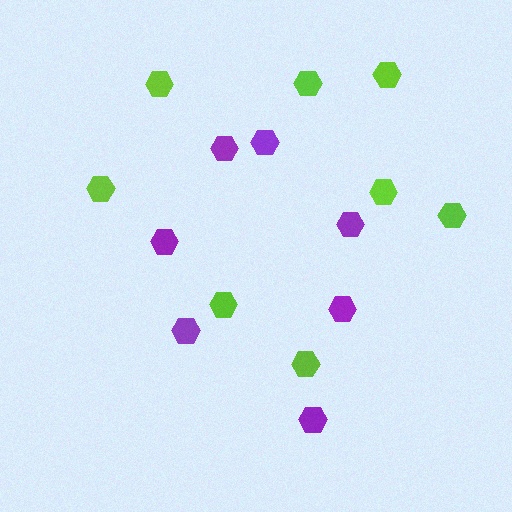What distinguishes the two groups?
There are 2 groups: one group of purple hexagons (7) and one group of lime hexagons (8).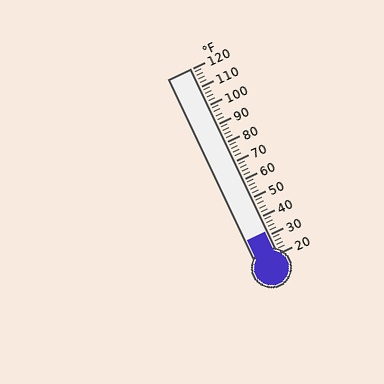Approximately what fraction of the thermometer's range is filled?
The thermometer is filled to approximately 10% of its range.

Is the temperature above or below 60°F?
The temperature is below 60°F.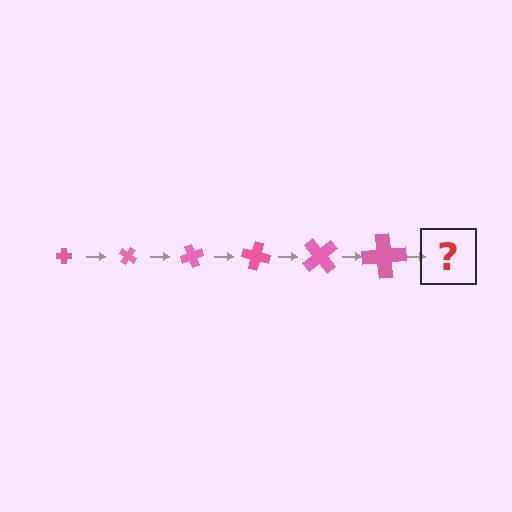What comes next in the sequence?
The next element should be a cross, larger than the previous one and rotated 210 degrees from the start.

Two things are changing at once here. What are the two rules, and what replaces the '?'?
The two rules are that the cross grows larger each step and it rotates 35 degrees each step. The '?' should be a cross, larger than the previous one and rotated 210 degrees from the start.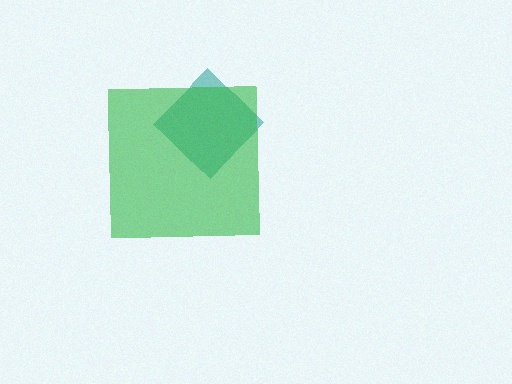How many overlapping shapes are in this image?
There are 2 overlapping shapes in the image.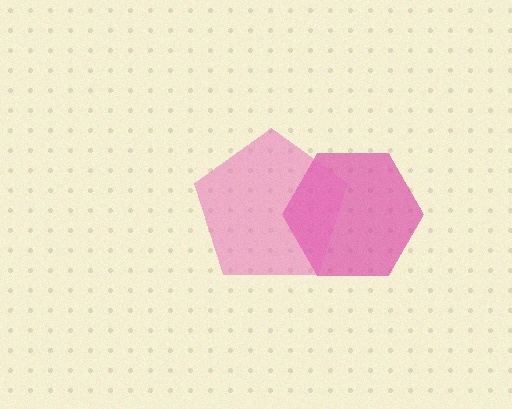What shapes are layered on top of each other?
The layered shapes are: a magenta hexagon, a pink pentagon.